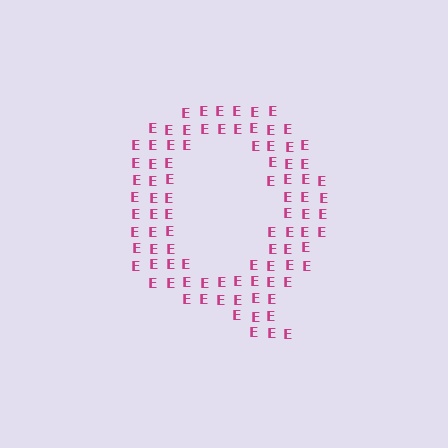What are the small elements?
The small elements are letter E's.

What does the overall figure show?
The overall figure shows the letter Q.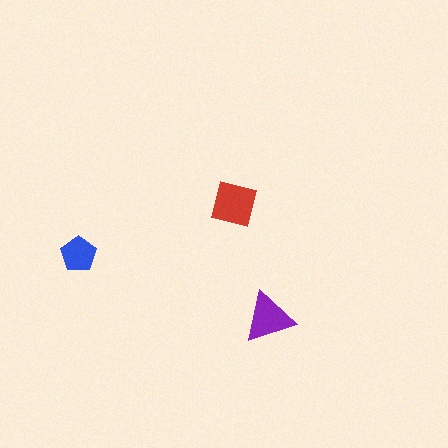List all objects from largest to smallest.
The red square, the purple triangle, the blue pentagon.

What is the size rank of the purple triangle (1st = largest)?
2nd.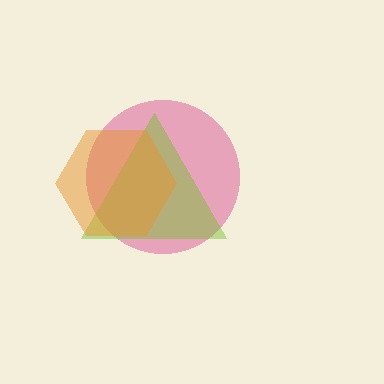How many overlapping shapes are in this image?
There are 3 overlapping shapes in the image.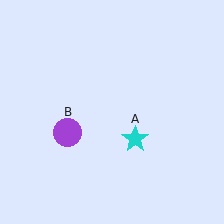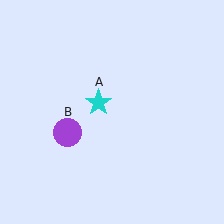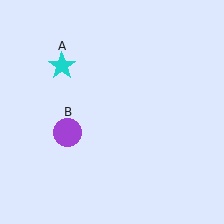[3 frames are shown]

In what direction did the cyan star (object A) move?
The cyan star (object A) moved up and to the left.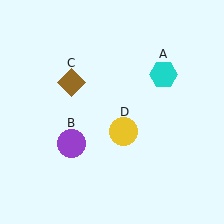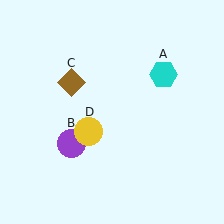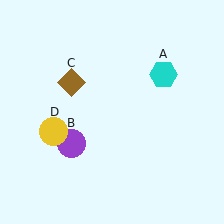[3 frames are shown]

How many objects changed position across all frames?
1 object changed position: yellow circle (object D).